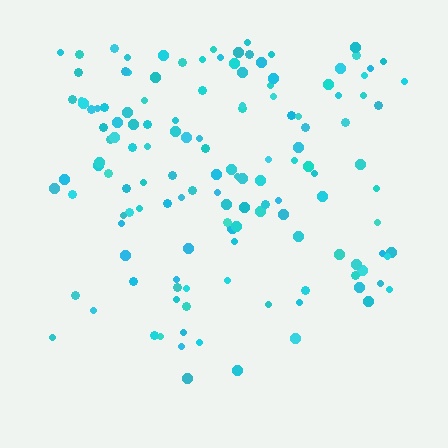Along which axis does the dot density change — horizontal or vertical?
Vertical.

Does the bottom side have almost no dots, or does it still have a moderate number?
Still a moderate number, just noticeably fewer than the top.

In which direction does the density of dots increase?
From bottom to top, with the top side densest.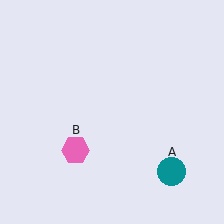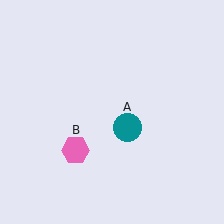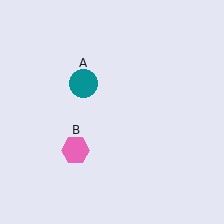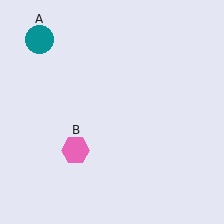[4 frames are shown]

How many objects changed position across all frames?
1 object changed position: teal circle (object A).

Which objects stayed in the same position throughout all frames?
Pink hexagon (object B) remained stationary.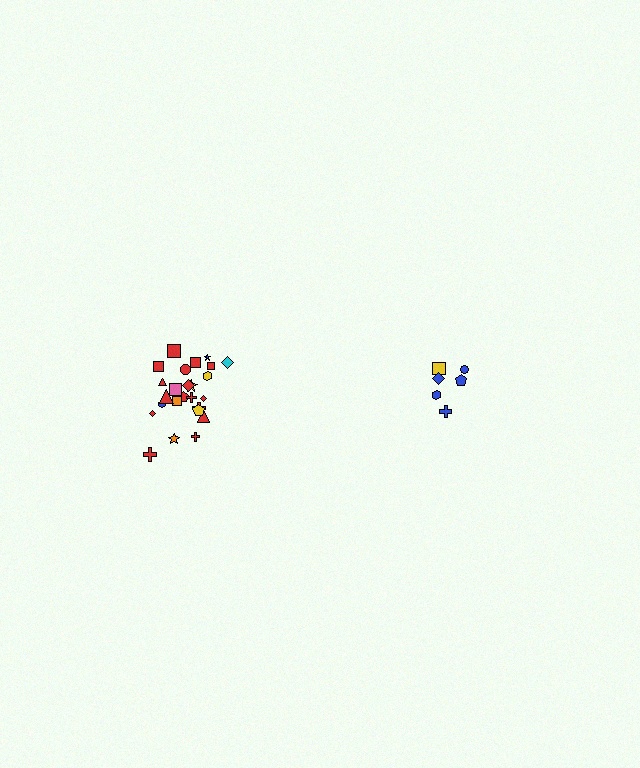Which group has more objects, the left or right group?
The left group.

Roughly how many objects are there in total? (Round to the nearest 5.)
Roughly 30 objects in total.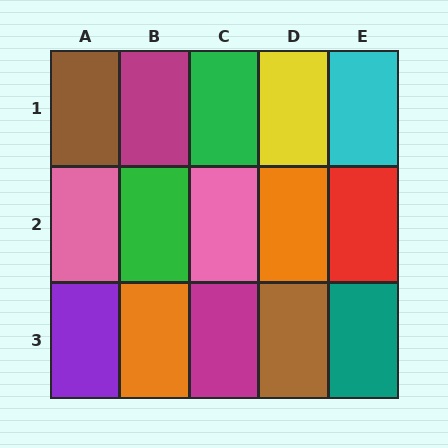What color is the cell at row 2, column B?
Green.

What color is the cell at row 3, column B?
Orange.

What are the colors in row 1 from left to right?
Brown, magenta, green, yellow, cyan.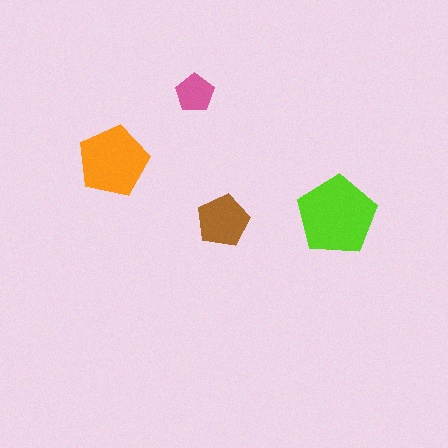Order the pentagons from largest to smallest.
the lime one, the orange one, the brown one, the pink one.